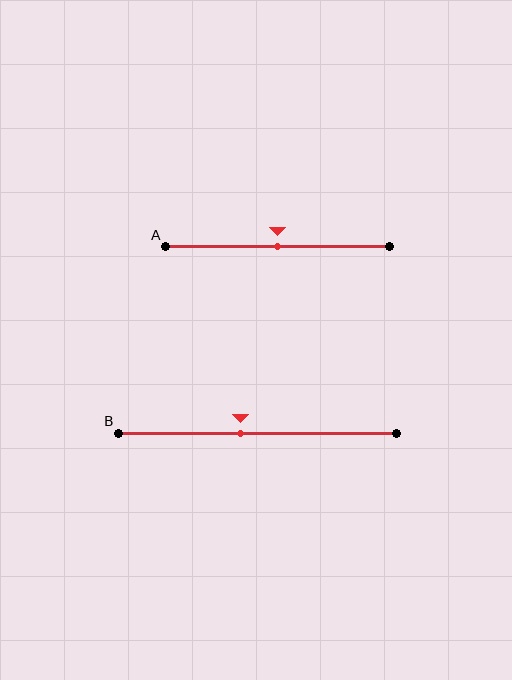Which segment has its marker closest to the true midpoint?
Segment A has its marker closest to the true midpoint.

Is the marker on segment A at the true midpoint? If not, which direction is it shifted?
Yes, the marker on segment A is at the true midpoint.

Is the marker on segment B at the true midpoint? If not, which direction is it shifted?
No, the marker on segment B is shifted to the left by about 6% of the segment length.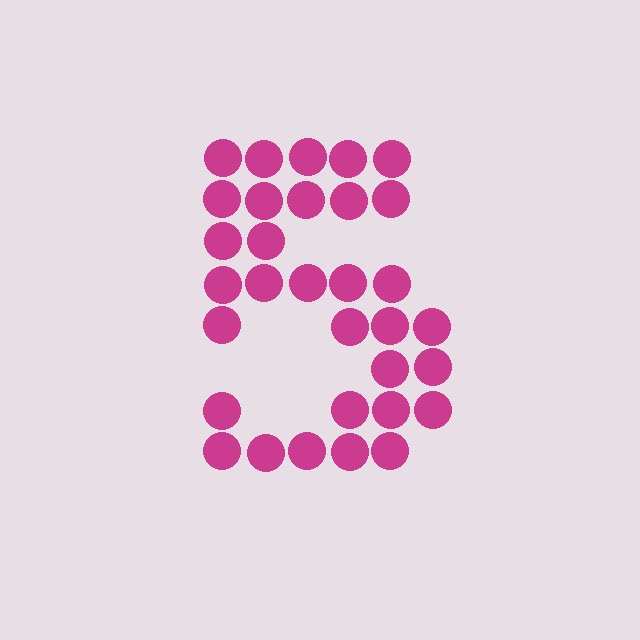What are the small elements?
The small elements are circles.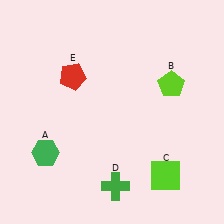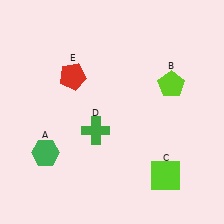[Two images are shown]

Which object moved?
The green cross (D) moved up.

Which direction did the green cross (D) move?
The green cross (D) moved up.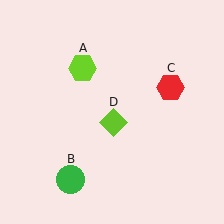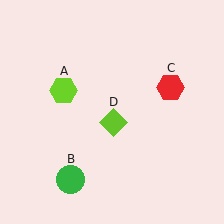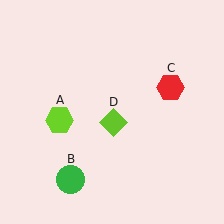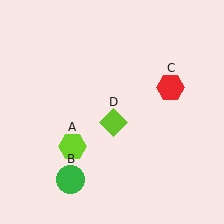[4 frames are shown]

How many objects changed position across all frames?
1 object changed position: lime hexagon (object A).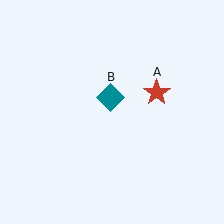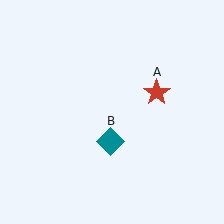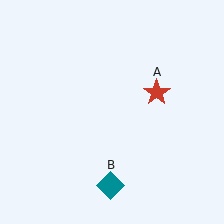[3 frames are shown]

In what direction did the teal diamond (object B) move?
The teal diamond (object B) moved down.